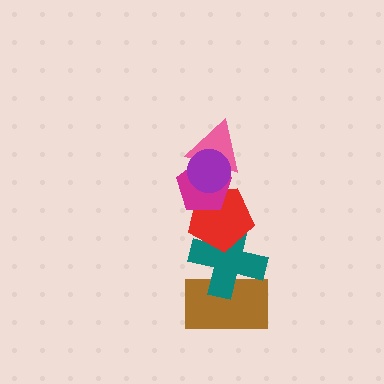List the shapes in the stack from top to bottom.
From top to bottom: the purple circle, the pink triangle, the magenta pentagon, the red pentagon, the teal cross, the brown rectangle.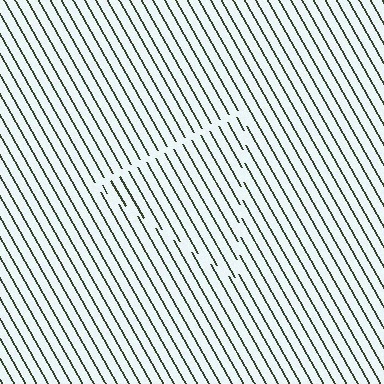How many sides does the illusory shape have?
3 sides — the line-ends trace a triangle.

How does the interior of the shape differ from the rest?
The interior of the shape contains the same grating, shifted by half a period — the contour is defined by the phase discontinuity where line-ends from the inner and outer gratings abut.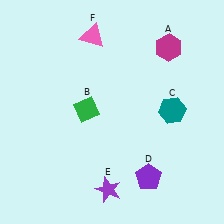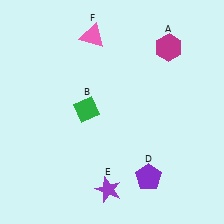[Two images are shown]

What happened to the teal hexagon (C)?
The teal hexagon (C) was removed in Image 2. It was in the top-right area of Image 1.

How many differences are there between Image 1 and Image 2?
There is 1 difference between the two images.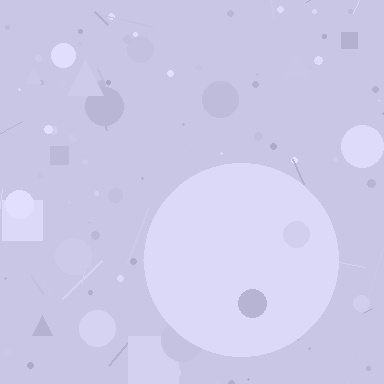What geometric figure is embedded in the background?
A circle is embedded in the background.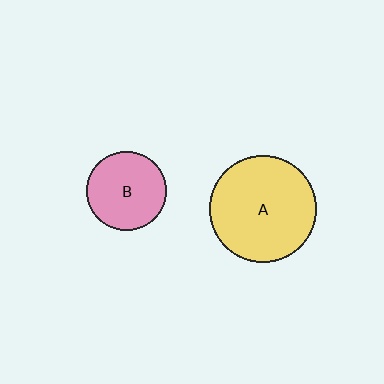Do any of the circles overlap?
No, none of the circles overlap.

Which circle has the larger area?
Circle A (yellow).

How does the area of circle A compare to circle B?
Approximately 1.8 times.